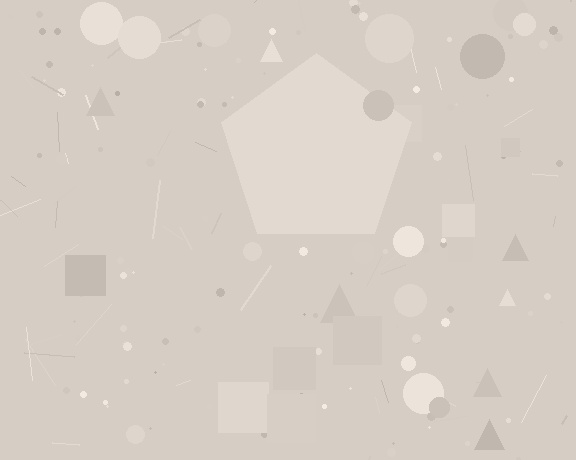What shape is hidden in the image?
A pentagon is hidden in the image.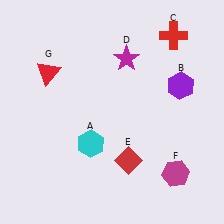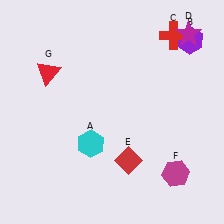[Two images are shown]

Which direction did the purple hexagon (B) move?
The purple hexagon (B) moved up.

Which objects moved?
The objects that moved are: the purple hexagon (B), the magenta star (D).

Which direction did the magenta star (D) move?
The magenta star (D) moved right.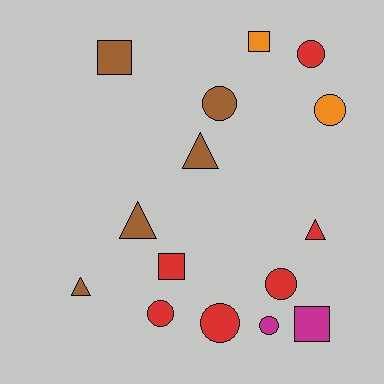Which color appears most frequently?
Red, with 6 objects.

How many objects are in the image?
There are 15 objects.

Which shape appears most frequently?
Circle, with 7 objects.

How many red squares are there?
There is 1 red square.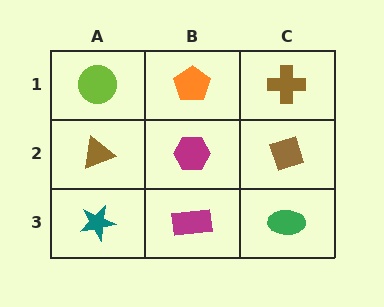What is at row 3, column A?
A teal star.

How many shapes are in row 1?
3 shapes.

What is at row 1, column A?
A lime circle.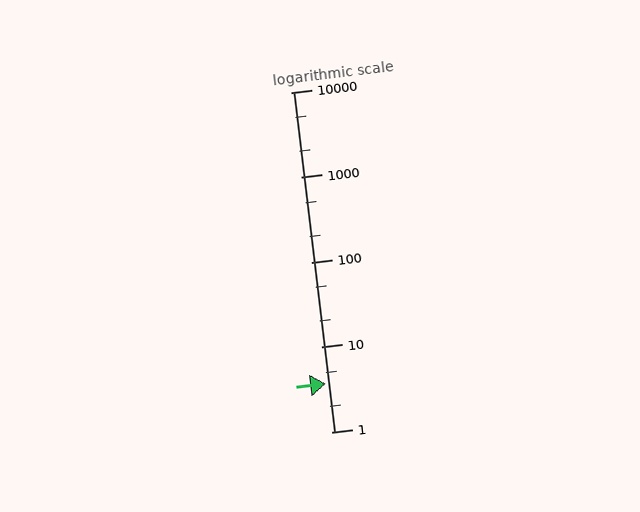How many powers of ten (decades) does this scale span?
The scale spans 4 decades, from 1 to 10000.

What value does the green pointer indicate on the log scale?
The pointer indicates approximately 3.7.